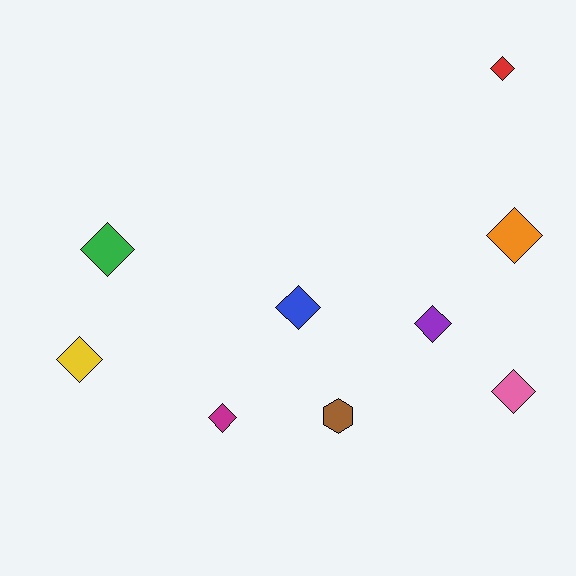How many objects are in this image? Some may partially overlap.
There are 9 objects.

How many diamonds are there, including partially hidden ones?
There are 8 diamonds.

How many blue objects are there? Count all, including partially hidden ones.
There is 1 blue object.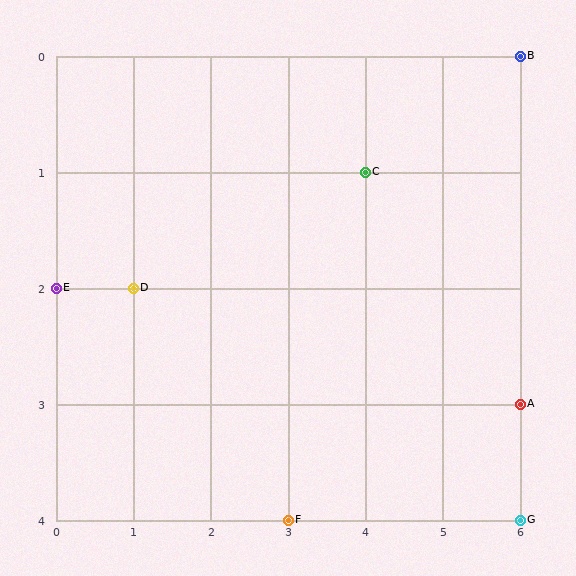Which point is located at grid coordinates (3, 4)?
Point F is at (3, 4).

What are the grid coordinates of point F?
Point F is at grid coordinates (3, 4).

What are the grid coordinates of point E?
Point E is at grid coordinates (0, 2).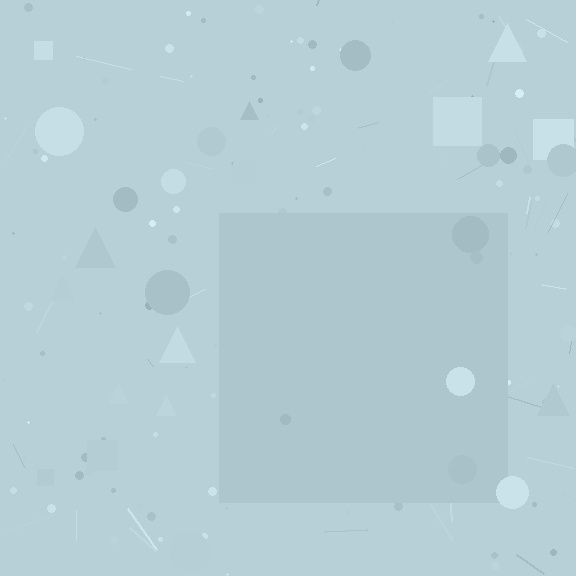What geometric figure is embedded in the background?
A square is embedded in the background.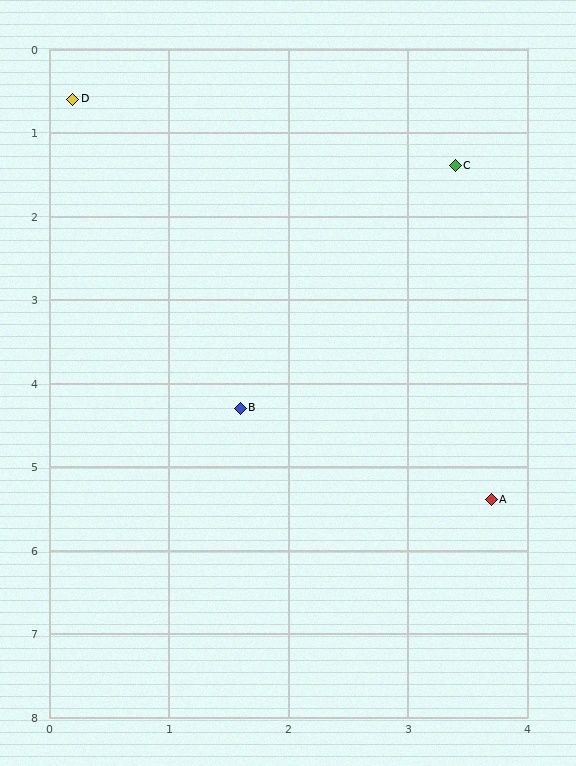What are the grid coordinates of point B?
Point B is at approximately (1.6, 4.3).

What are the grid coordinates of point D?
Point D is at approximately (0.2, 0.6).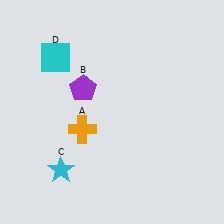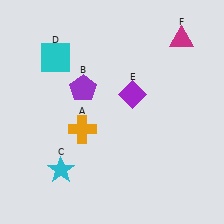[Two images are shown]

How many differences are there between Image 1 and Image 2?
There are 2 differences between the two images.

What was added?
A purple diamond (E), a magenta triangle (F) were added in Image 2.